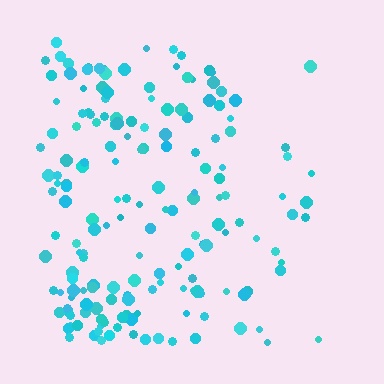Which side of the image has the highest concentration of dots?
The left.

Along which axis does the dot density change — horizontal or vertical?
Horizontal.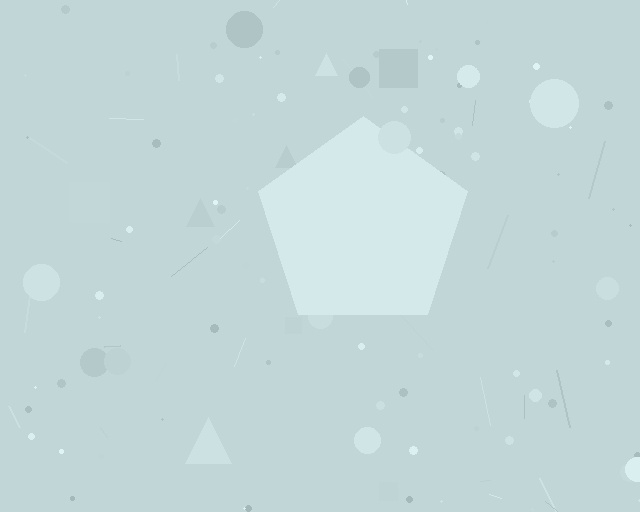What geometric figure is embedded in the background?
A pentagon is embedded in the background.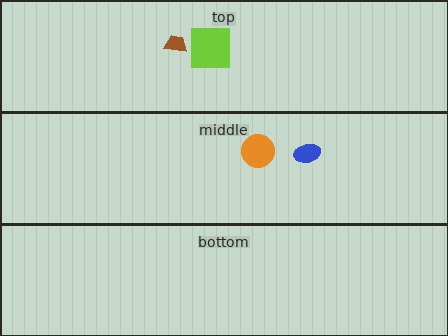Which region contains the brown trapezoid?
The top region.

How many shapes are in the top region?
2.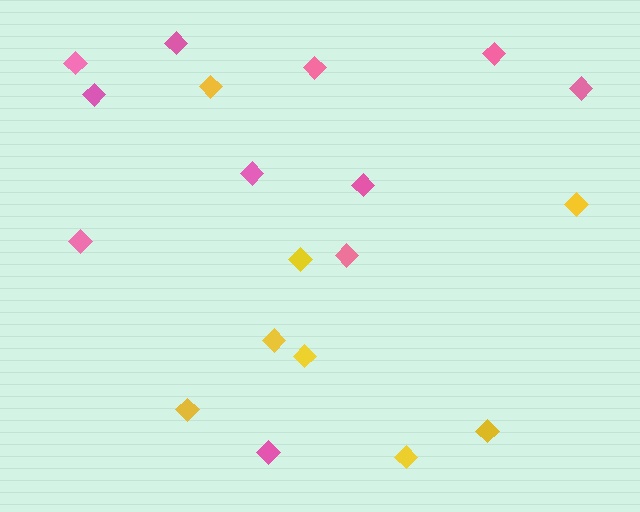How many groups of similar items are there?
There are 2 groups: one group of pink diamonds (11) and one group of yellow diamonds (8).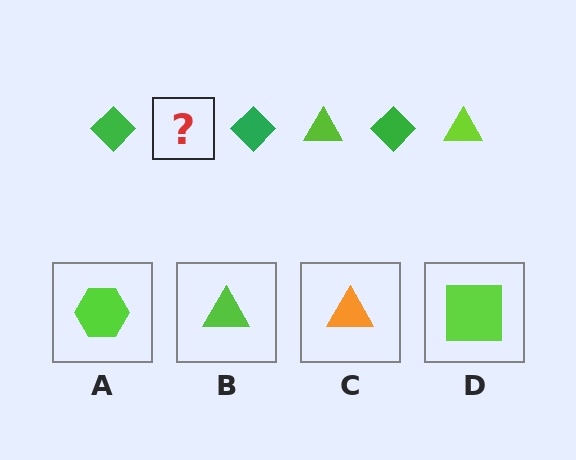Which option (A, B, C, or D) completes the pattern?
B.